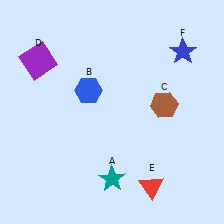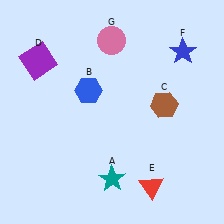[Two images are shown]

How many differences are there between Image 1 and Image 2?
There is 1 difference between the two images.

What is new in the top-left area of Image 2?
A pink circle (G) was added in the top-left area of Image 2.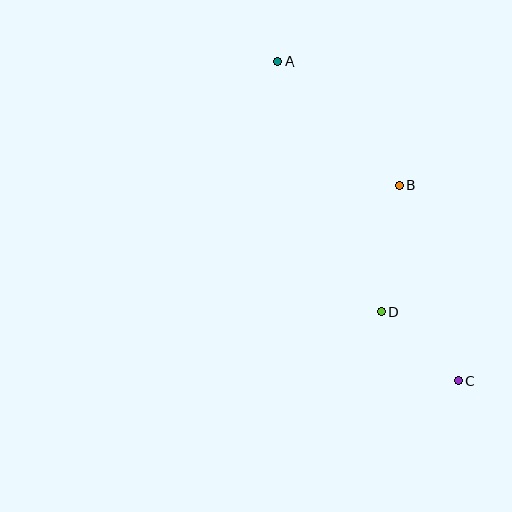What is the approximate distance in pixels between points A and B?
The distance between A and B is approximately 174 pixels.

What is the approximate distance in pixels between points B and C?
The distance between B and C is approximately 204 pixels.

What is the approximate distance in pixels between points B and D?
The distance between B and D is approximately 128 pixels.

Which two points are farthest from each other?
Points A and C are farthest from each other.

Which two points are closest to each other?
Points C and D are closest to each other.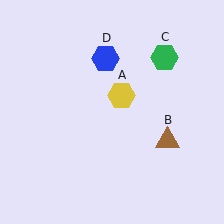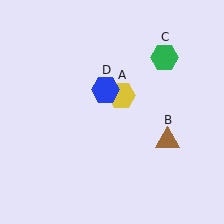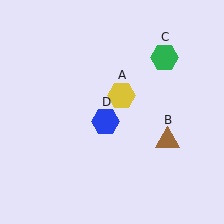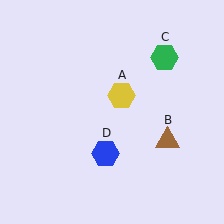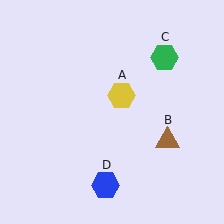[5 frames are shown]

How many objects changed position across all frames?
1 object changed position: blue hexagon (object D).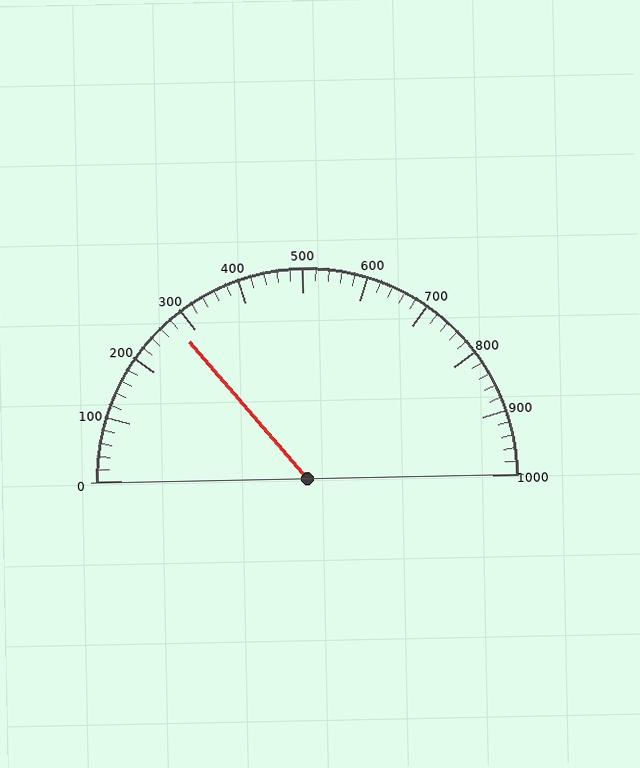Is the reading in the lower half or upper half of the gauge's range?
The reading is in the lower half of the range (0 to 1000).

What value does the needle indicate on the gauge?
The needle indicates approximately 280.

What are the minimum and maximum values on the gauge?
The gauge ranges from 0 to 1000.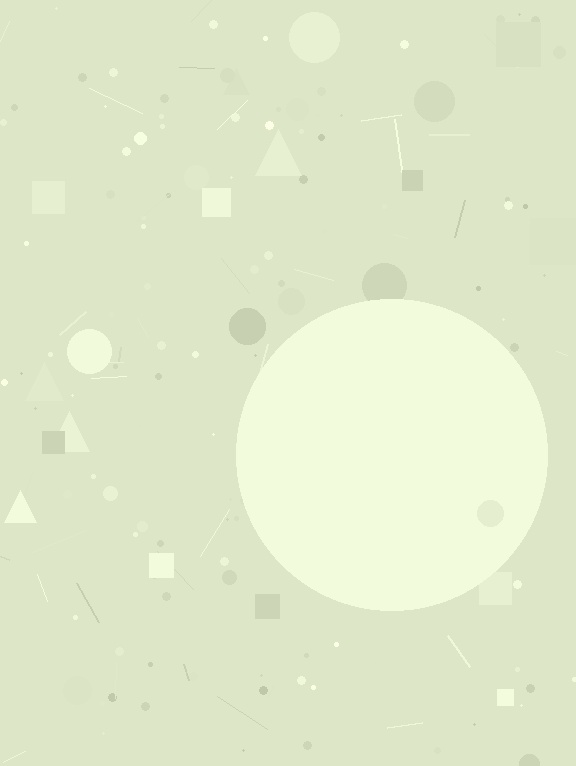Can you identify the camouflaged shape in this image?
The camouflaged shape is a circle.